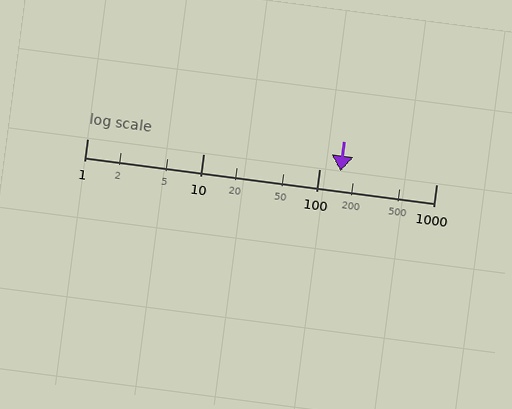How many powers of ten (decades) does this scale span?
The scale spans 3 decades, from 1 to 1000.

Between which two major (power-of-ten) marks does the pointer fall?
The pointer is between 100 and 1000.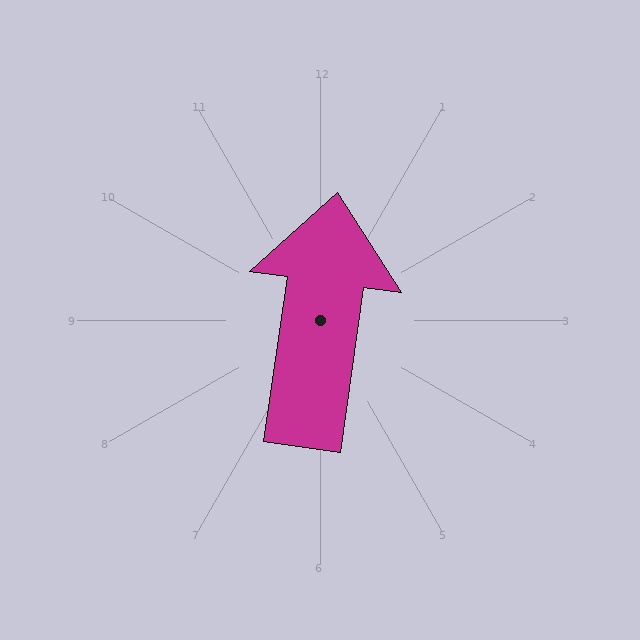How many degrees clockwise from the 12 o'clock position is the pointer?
Approximately 8 degrees.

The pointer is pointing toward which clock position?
Roughly 12 o'clock.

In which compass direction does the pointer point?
North.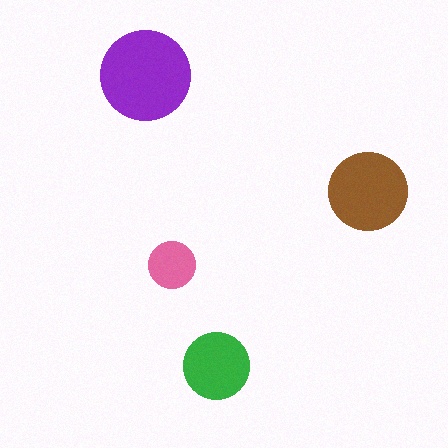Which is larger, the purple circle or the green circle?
The purple one.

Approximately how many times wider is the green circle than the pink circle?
About 1.5 times wider.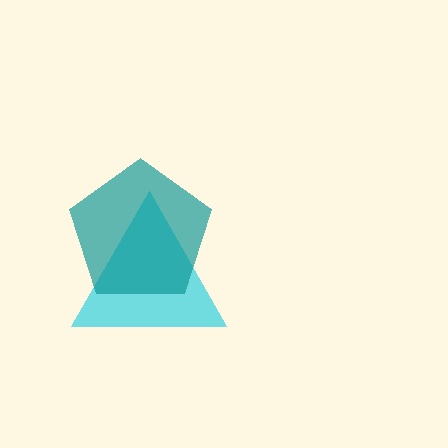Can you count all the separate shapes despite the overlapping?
Yes, there are 2 separate shapes.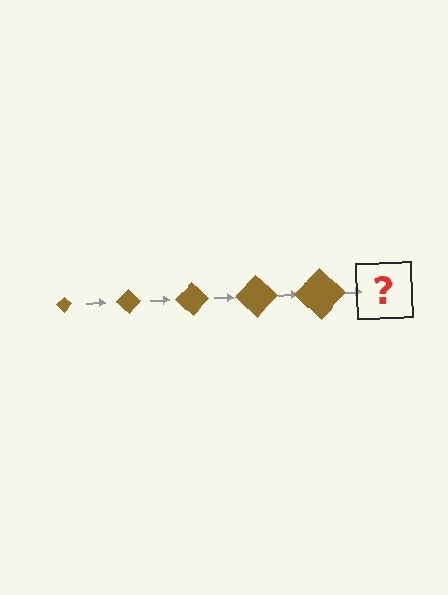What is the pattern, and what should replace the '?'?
The pattern is that the diamond gets progressively larger each step. The '?' should be a brown diamond, larger than the previous one.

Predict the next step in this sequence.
The next step is a brown diamond, larger than the previous one.